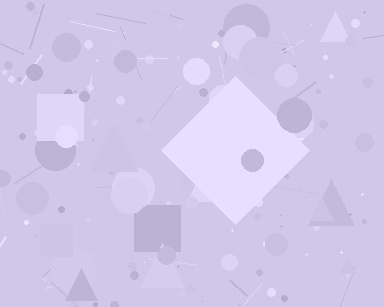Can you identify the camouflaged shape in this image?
The camouflaged shape is a diamond.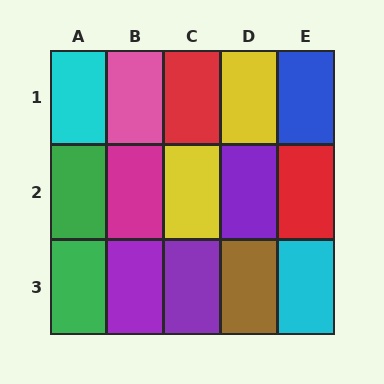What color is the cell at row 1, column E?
Blue.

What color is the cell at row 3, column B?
Purple.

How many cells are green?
2 cells are green.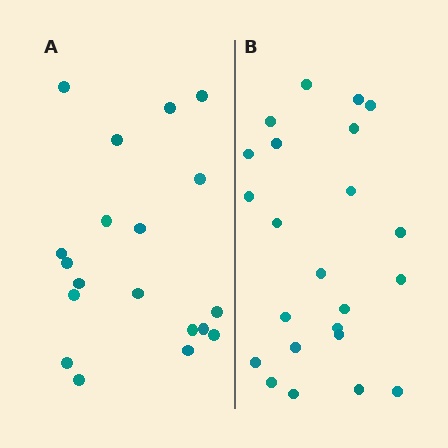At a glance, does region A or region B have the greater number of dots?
Region B (the right region) has more dots.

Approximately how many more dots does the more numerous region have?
Region B has about 4 more dots than region A.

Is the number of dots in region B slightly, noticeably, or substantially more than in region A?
Region B has only slightly more — the two regions are fairly close. The ratio is roughly 1.2 to 1.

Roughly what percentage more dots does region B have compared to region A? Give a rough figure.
About 20% more.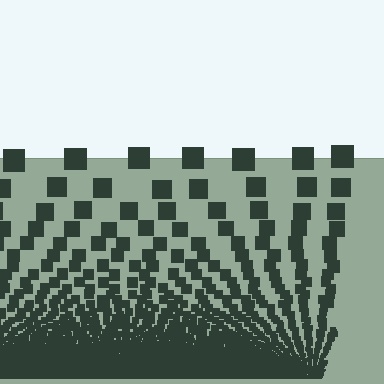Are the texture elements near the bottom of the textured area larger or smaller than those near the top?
Smaller. The gradient is inverted — elements near the bottom are smaller and denser.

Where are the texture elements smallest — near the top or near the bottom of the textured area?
Near the bottom.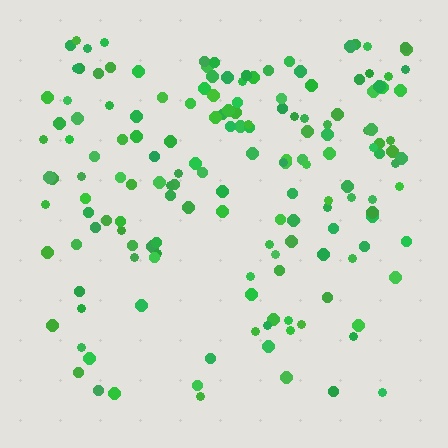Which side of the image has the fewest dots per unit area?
The bottom.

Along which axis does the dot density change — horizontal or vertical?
Vertical.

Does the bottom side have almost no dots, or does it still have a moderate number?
Still a moderate number, just noticeably fewer than the top.